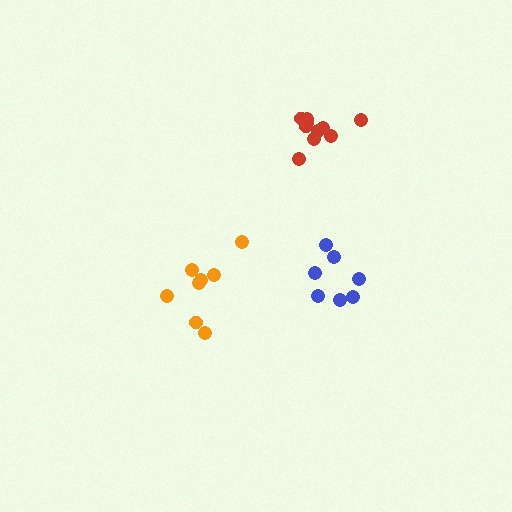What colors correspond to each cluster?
The clusters are colored: orange, red, blue.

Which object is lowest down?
The orange cluster is bottommost.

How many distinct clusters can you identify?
There are 3 distinct clusters.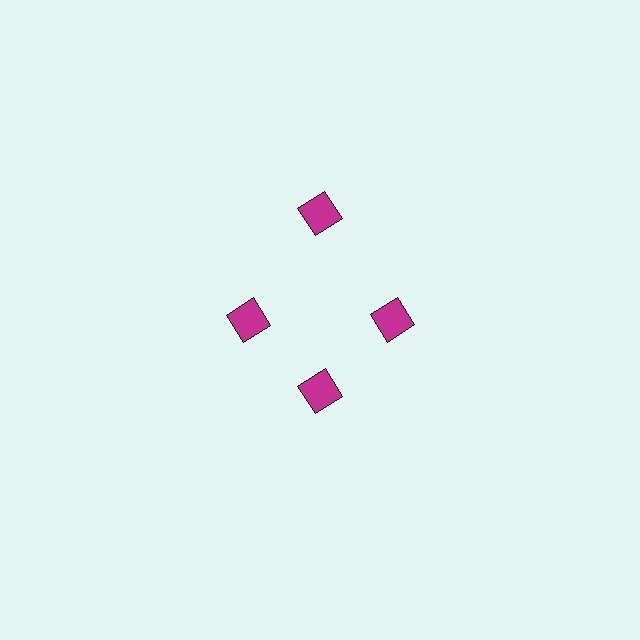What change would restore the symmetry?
The symmetry would be restored by moving it inward, back onto the ring so that all 4 diamonds sit at equal angles and equal distance from the center.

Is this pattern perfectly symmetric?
No. The 4 magenta diamonds are arranged in a ring, but one element near the 12 o'clock position is pushed outward from the center, breaking the 4-fold rotational symmetry.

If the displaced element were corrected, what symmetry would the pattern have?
It would have 4-fold rotational symmetry — the pattern would map onto itself every 90 degrees.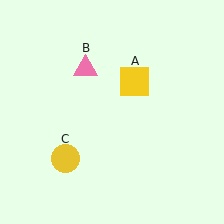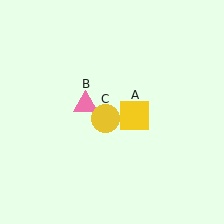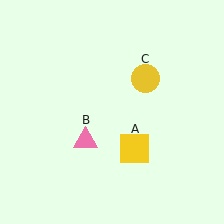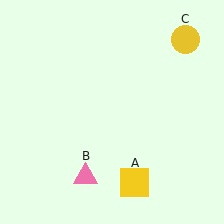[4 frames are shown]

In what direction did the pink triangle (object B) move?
The pink triangle (object B) moved down.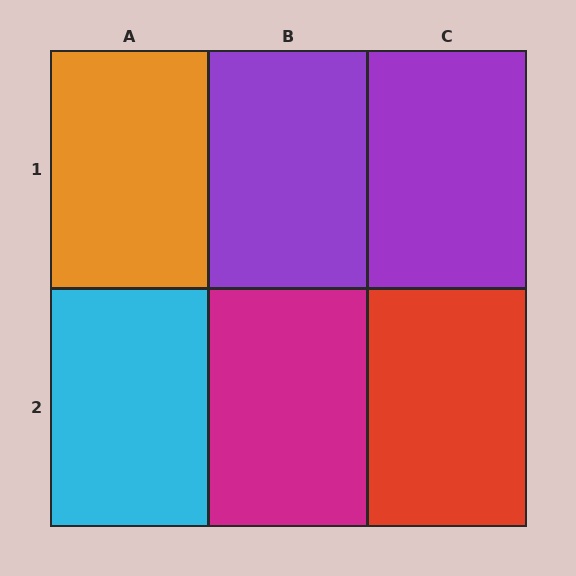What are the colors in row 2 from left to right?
Cyan, magenta, red.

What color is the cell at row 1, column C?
Purple.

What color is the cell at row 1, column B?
Purple.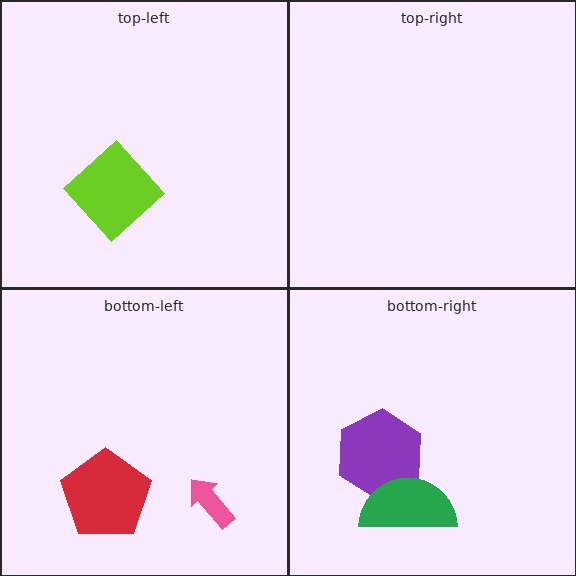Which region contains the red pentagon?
The bottom-left region.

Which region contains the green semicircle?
The bottom-right region.